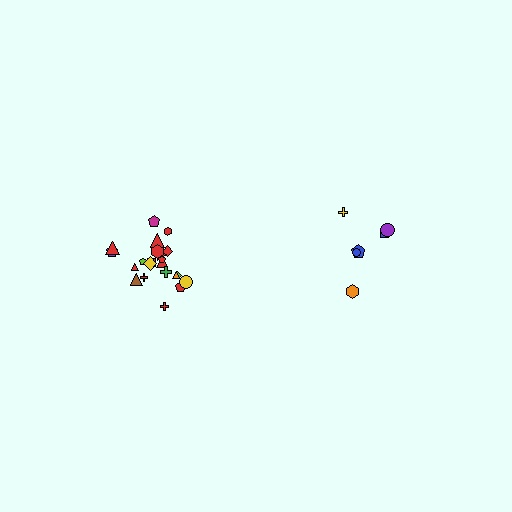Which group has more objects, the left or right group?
The left group.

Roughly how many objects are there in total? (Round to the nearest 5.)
Roughly 30 objects in total.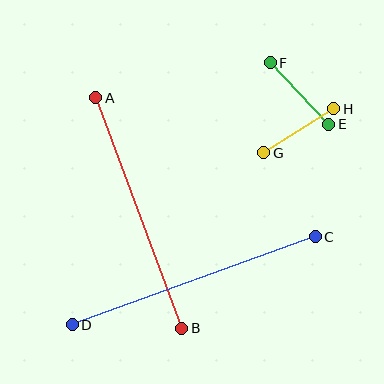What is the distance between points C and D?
The distance is approximately 259 pixels.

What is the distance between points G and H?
The distance is approximately 83 pixels.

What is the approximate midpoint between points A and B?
The midpoint is at approximately (139, 213) pixels.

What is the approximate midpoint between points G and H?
The midpoint is at approximately (299, 131) pixels.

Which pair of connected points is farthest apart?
Points C and D are farthest apart.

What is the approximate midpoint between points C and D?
The midpoint is at approximately (194, 281) pixels.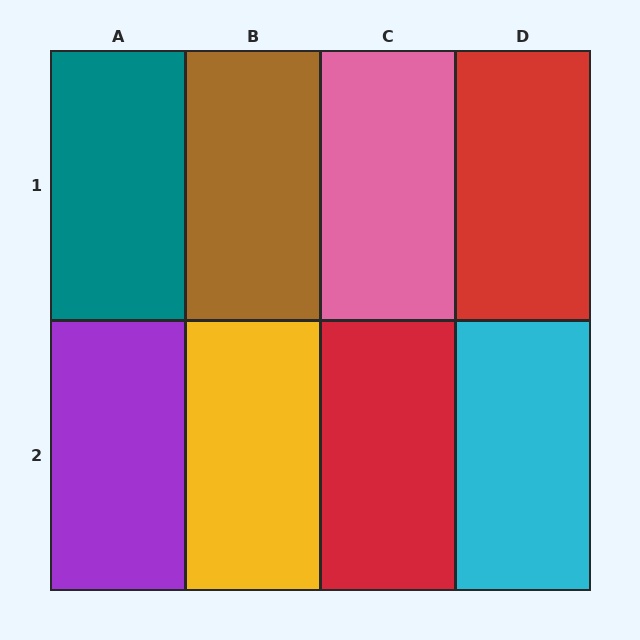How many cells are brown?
1 cell is brown.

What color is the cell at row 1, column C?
Pink.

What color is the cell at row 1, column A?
Teal.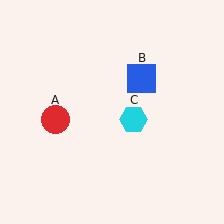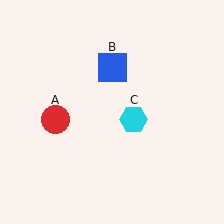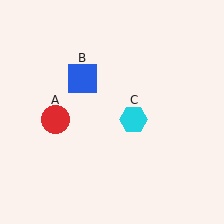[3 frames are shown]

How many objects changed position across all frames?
1 object changed position: blue square (object B).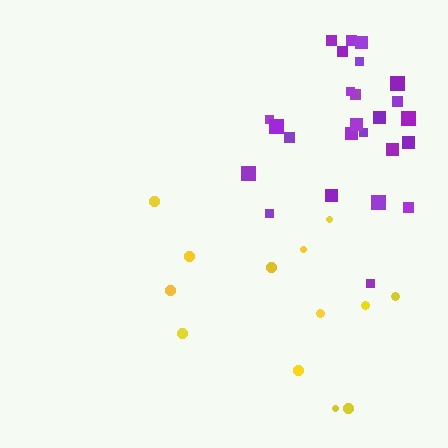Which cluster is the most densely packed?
Purple.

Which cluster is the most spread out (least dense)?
Yellow.